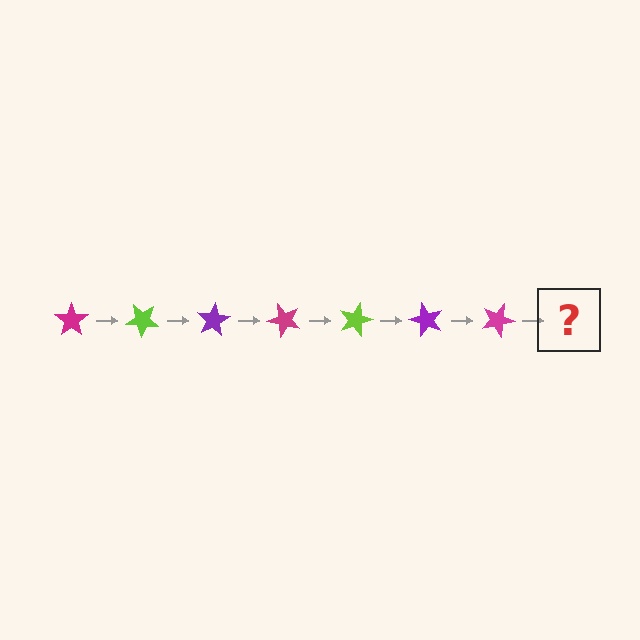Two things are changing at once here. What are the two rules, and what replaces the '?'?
The two rules are that it rotates 40 degrees each step and the color cycles through magenta, lime, and purple. The '?' should be a lime star, rotated 280 degrees from the start.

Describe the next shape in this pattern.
It should be a lime star, rotated 280 degrees from the start.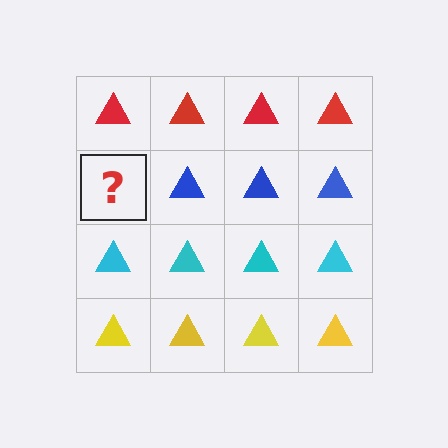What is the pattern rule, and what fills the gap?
The rule is that each row has a consistent color. The gap should be filled with a blue triangle.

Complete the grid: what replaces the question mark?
The question mark should be replaced with a blue triangle.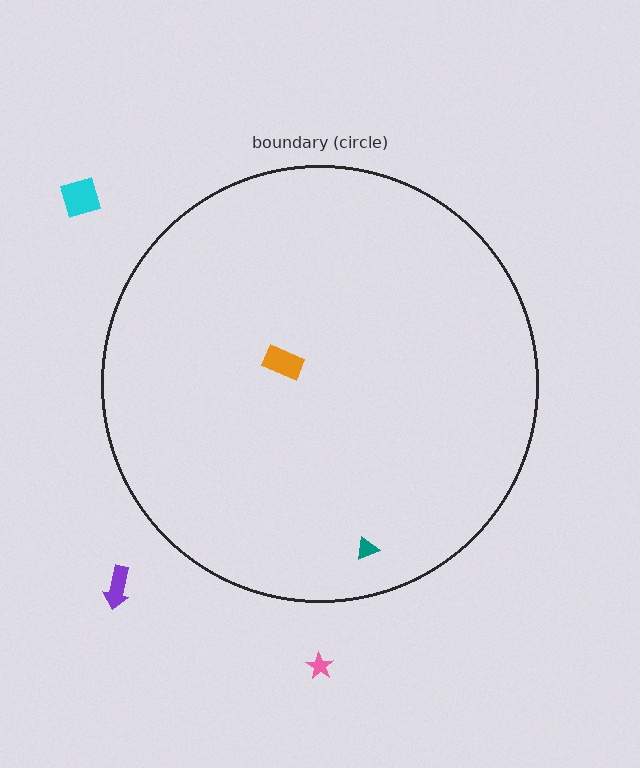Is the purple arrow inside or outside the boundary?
Outside.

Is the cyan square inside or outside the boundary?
Outside.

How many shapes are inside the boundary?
2 inside, 3 outside.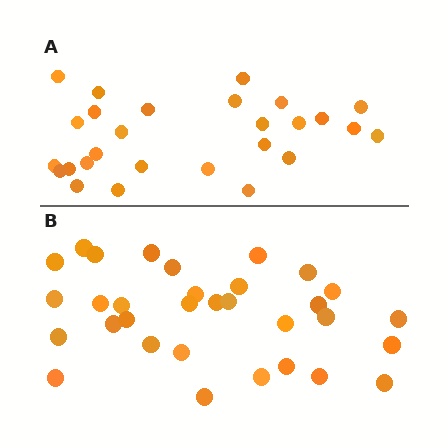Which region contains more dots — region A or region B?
Region B (the bottom region) has more dots.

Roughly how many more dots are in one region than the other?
Region B has about 5 more dots than region A.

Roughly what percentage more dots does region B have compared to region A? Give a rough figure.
About 20% more.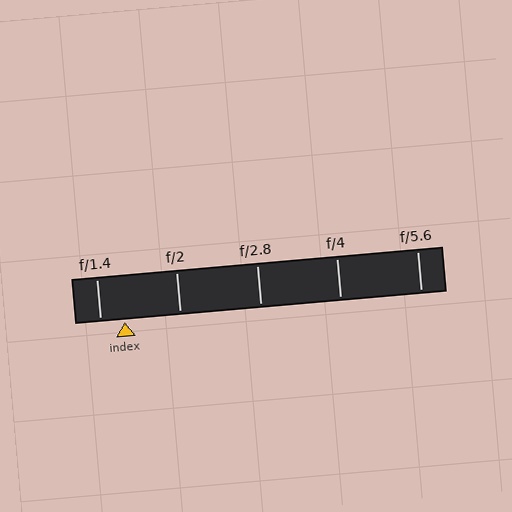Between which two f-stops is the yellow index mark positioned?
The index mark is between f/1.4 and f/2.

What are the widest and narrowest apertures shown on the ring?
The widest aperture shown is f/1.4 and the narrowest is f/5.6.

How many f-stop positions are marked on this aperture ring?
There are 5 f-stop positions marked.